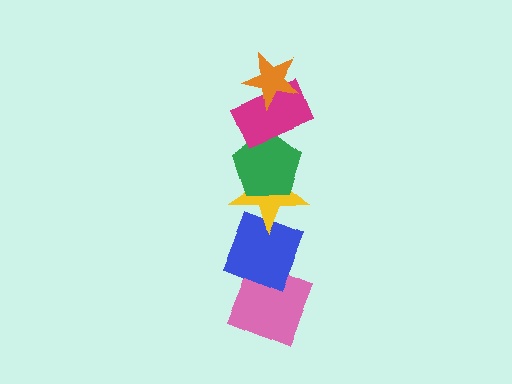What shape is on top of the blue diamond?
The yellow star is on top of the blue diamond.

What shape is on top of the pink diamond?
The blue diamond is on top of the pink diamond.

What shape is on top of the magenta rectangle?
The orange star is on top of the magenta rectangle.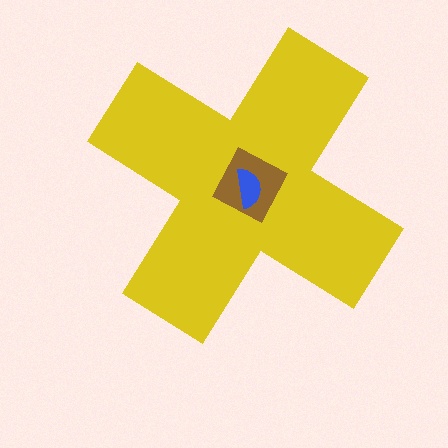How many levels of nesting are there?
3.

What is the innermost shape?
The blue semicircle.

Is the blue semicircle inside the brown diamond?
Yes.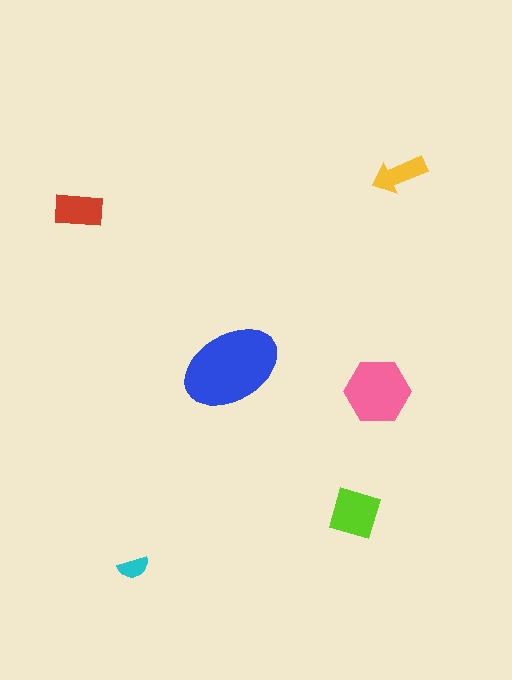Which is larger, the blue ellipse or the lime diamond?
The blue ellipse.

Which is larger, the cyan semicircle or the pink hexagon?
The pink hexagon.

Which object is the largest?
The blue ellipse.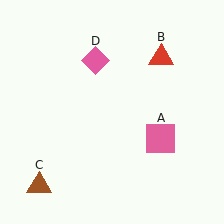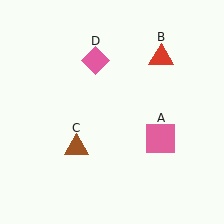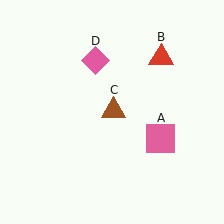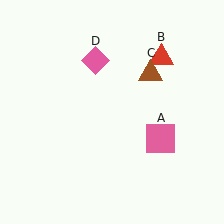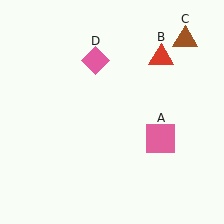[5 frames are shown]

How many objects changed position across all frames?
1 object changed position: brown triangle (object C).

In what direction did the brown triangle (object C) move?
The brown triangle (object C) moved up and to the right.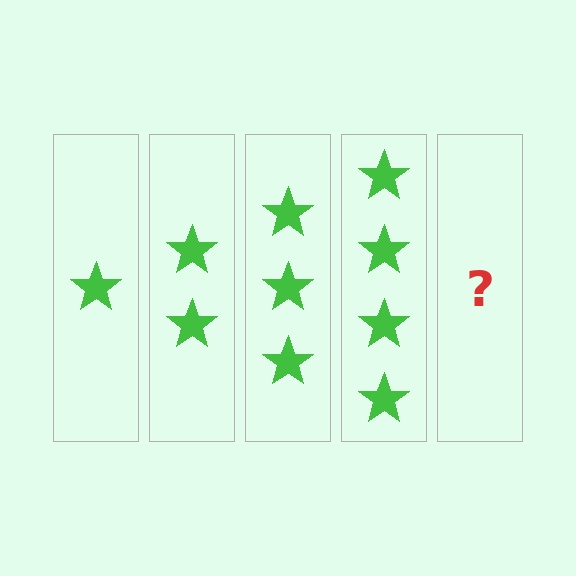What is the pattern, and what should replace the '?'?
The pattern is that each step adds one more star. The '?' should be 5 stars.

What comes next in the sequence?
The next element should be 5 stars.